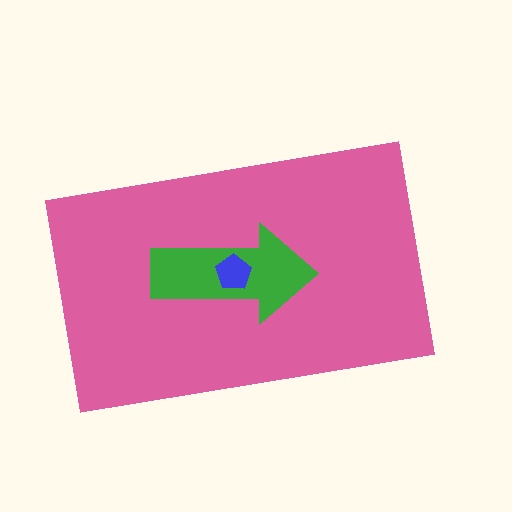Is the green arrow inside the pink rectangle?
Yes.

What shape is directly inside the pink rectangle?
The green arrow.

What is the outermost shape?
The pink rectangle.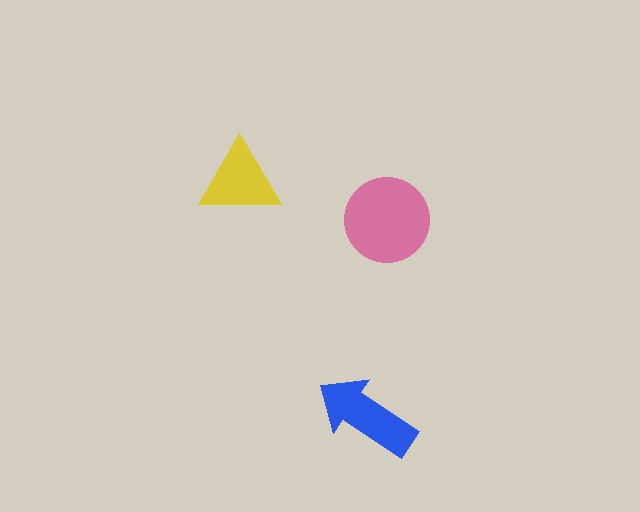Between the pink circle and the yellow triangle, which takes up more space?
The pink circle.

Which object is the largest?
The pink circle.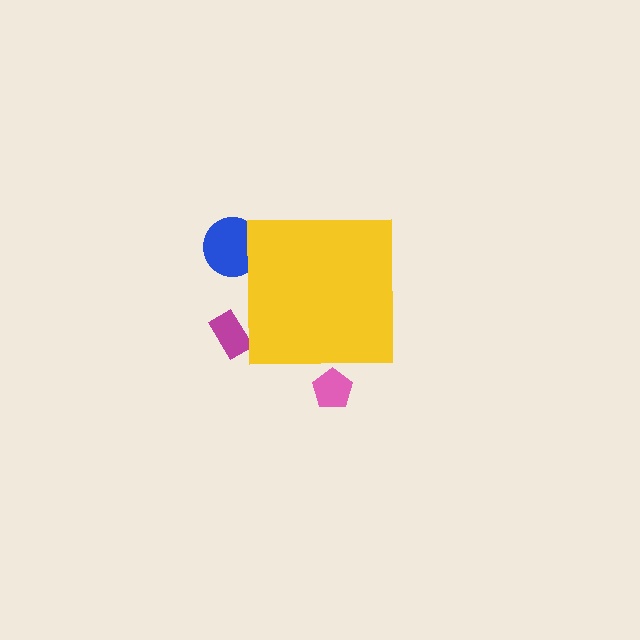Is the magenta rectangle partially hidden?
Yes, the magenta rectangle is partially hidden behind the yellow square.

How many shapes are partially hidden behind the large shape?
3 shapes are partially hidden.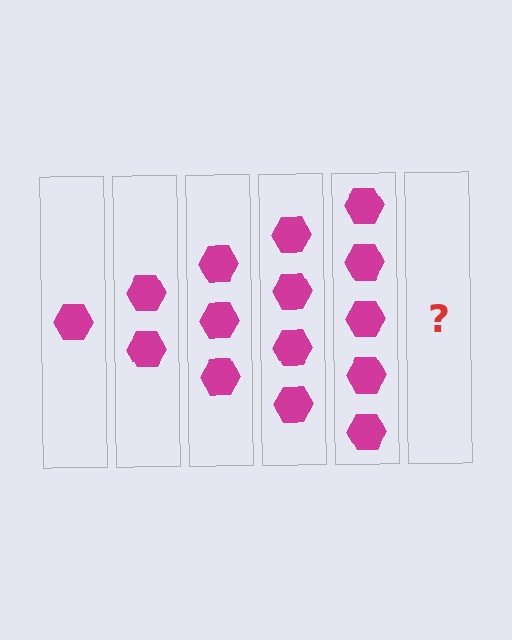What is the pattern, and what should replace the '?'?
The pattern is that each step adds one more hexagon. The '?' should be 6 hexagons.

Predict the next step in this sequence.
The next step is 6 hexagons.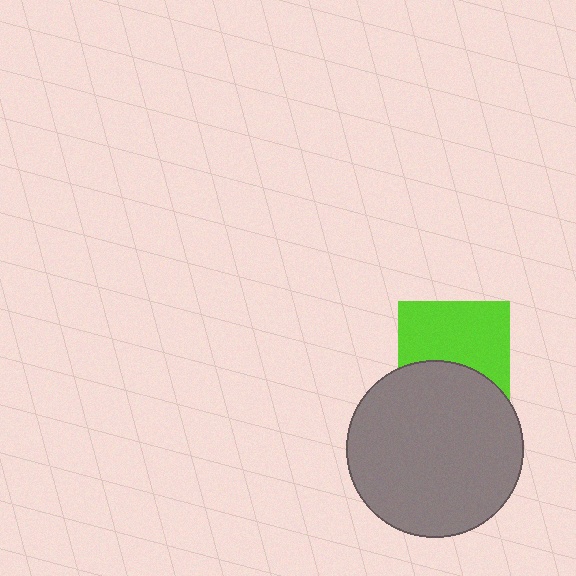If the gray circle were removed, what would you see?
You would see the complete lime square.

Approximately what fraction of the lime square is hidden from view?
Roughly 39% of the lime square is hidden behind the gray circle.